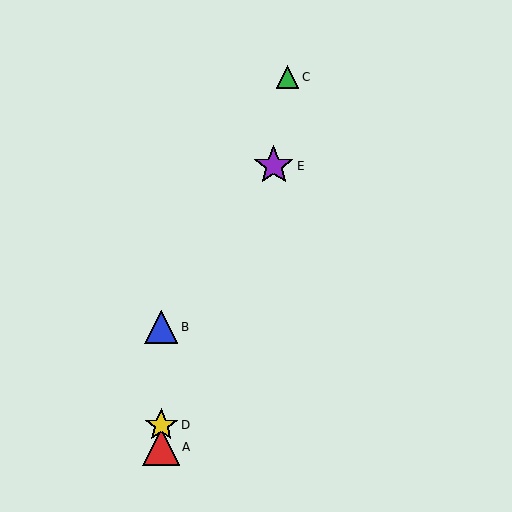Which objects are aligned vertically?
Objects A, B, D are aligned vertically.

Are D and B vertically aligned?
Yes, both are at x≈161.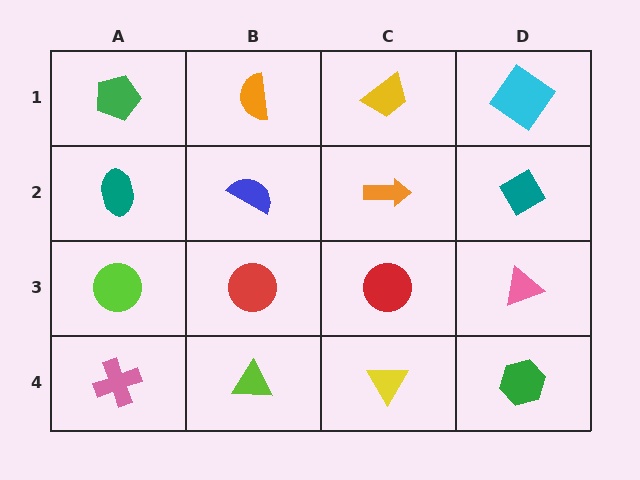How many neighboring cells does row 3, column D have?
3.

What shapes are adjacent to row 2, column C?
A yellow trapezoid (row 1, column C), a red circle (row 3, column C), a blue semicircle (row 2, column B), a teal diamond (row 2, column D).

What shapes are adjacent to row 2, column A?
A green pentagon (row 1, column A), a lime circle (row 3, column A), a blue semicircle (row 2, column B).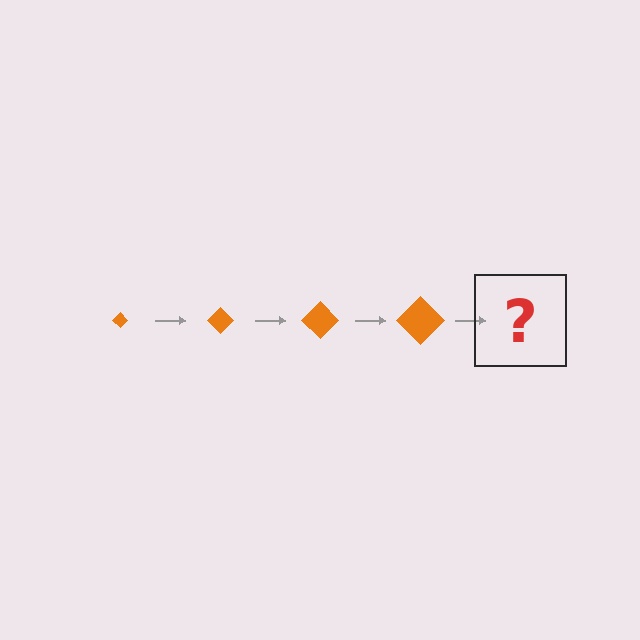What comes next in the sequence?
The next element should be an orange diamond, larger than the previous one.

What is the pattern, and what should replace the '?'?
The pattern is that the diamond gets progressively larger each step. The '?' should be an orange diamond, larger than the previous one.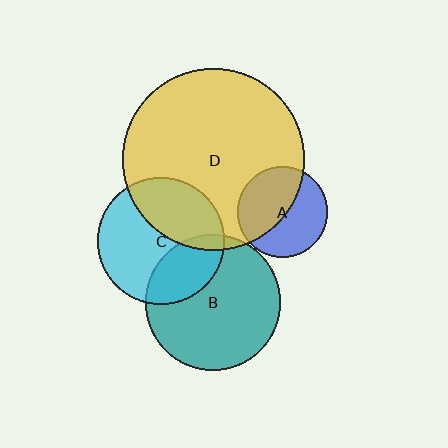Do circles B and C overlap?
Yes.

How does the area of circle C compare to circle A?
Approximately 2.0 times.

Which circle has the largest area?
Circle D (yellow).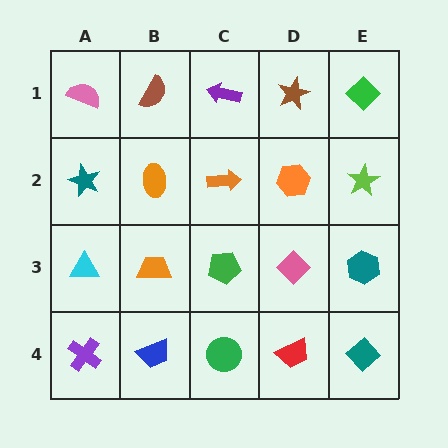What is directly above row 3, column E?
A lime star.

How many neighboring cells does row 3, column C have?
4.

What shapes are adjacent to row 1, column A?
A teal star (row 2, column A), a brown semicircle (row 1, column B).